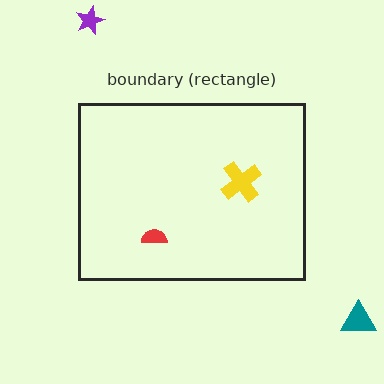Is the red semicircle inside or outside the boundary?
Inside.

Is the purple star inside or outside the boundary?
Outside.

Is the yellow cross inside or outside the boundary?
Inside.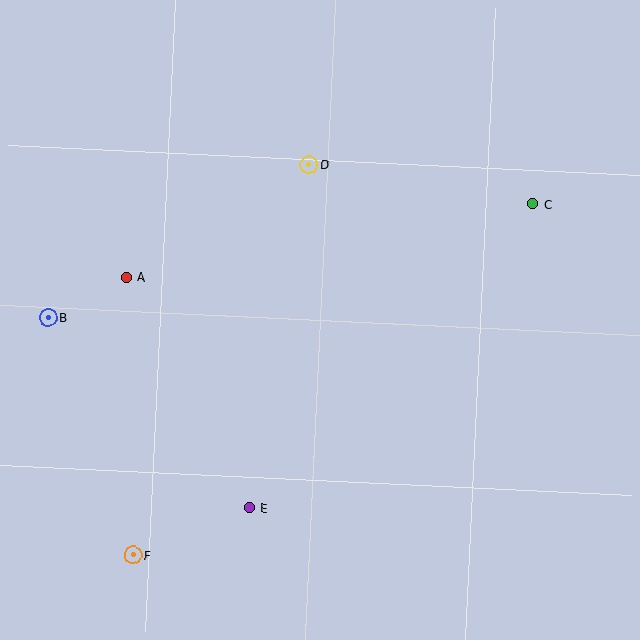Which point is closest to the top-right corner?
Point C is closest to the top-right corner.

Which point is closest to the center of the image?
Point D at (309, 164) is closest to the center.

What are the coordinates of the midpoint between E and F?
The midpoint between E and F is at (191, 531).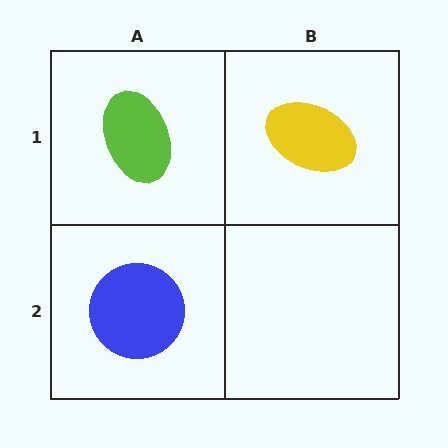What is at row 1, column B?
A yellow ellipse.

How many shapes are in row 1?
2 shapes.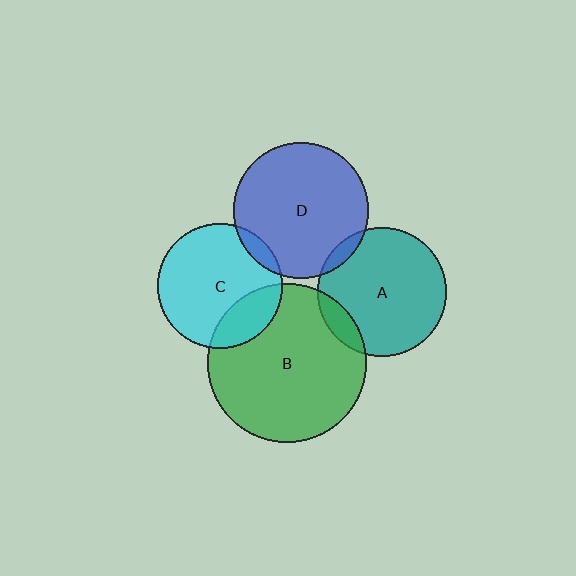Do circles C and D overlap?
Yes.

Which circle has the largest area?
Circle B (green).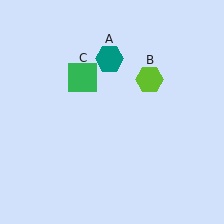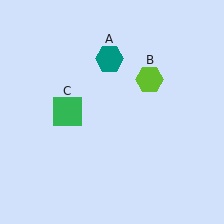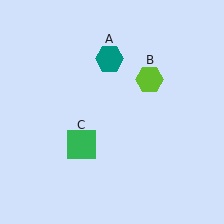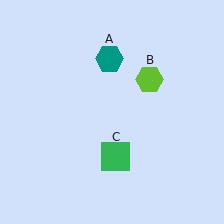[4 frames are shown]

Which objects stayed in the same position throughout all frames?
Teal hexagon (object A) and lime hexagon (object B) remained stationary.